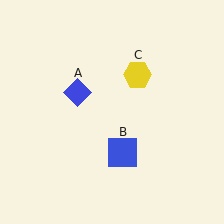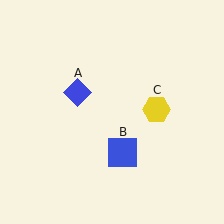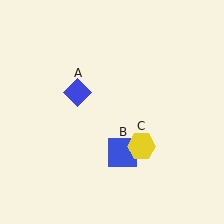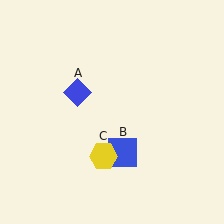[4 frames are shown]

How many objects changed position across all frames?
1 object changed position: yellow hexagon (object C).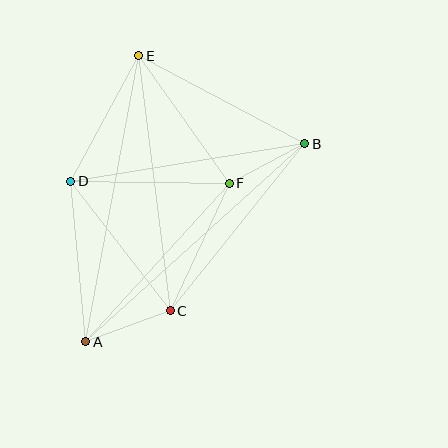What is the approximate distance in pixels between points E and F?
The distance between E and F is approximately 157 pixels.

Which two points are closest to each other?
Points B and F are closest to each other.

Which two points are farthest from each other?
Points A and B are farthest from each other.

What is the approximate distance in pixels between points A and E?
The distance between A and E is approximately 291 pixels.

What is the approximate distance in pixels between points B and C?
The distance between B and C is approximately 214 pixels.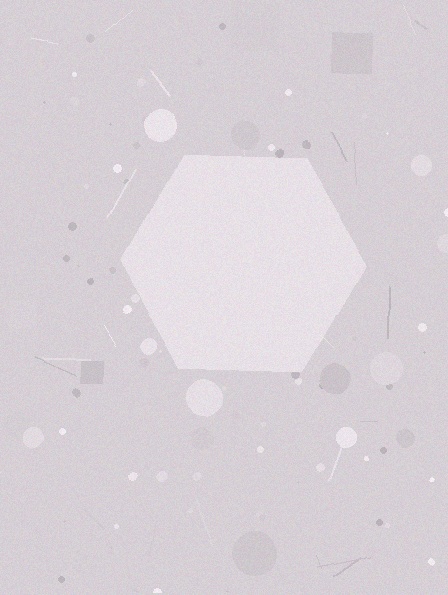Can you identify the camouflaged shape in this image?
The camouflaged shape is a hexagon.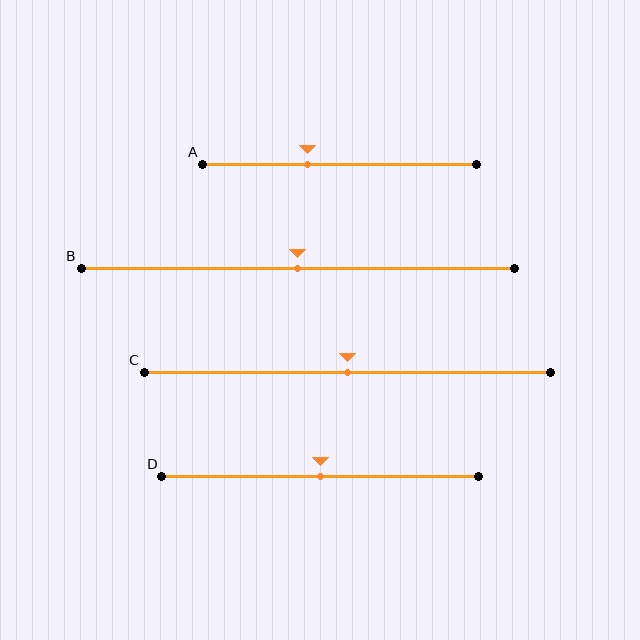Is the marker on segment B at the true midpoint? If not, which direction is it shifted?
Yes, the marker on segment B is at the true midpoint.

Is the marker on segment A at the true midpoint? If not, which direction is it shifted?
No, the marker on segment A is shifted to the left by about 12% of the segment length.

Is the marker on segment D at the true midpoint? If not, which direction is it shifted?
Yes, the marker on segment D is at the true midpoint.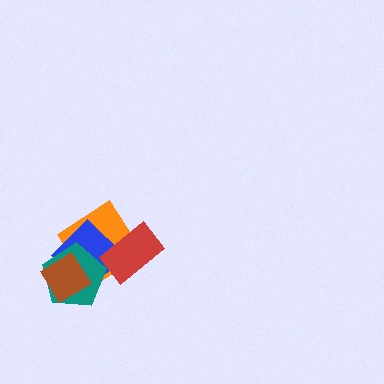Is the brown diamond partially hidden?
No, no other shape covers it.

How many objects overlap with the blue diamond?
4 objects overlap with the blue diamond.